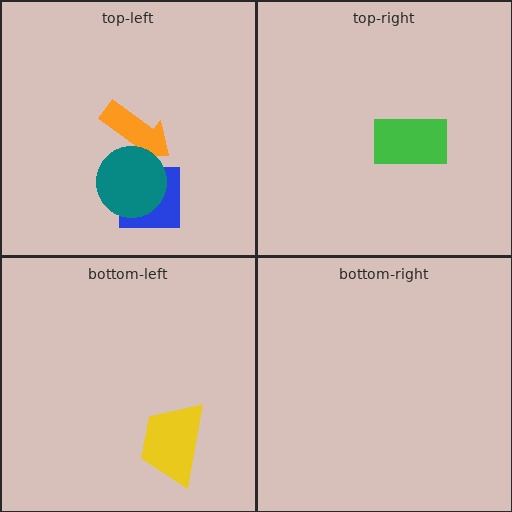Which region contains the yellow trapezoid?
The bottom-left region.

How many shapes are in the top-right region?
1.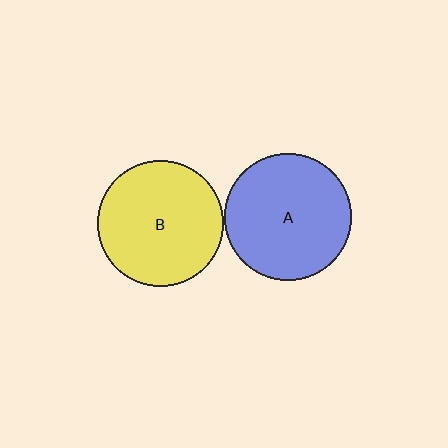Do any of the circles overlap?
No, none of the circles overlap.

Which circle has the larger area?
Circle A (blue).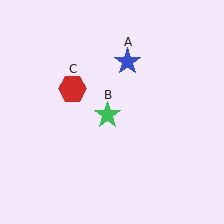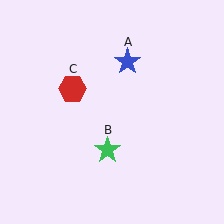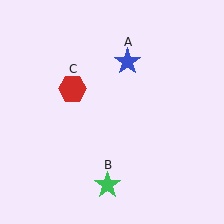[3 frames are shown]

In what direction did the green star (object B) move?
The green star (object B) moved down.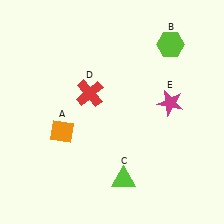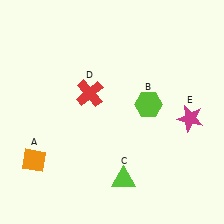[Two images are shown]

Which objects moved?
The objects that moved are: the orange diamond (A), the lime hexagon (B), the magenta star (E).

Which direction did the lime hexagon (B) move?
The lime hexagon (B) moved down.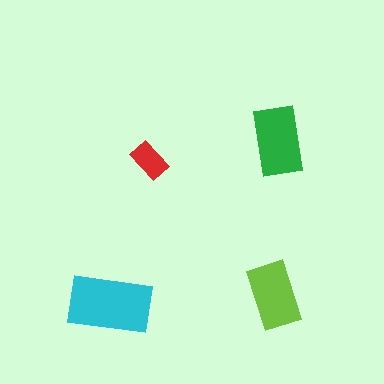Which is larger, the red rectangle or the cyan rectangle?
The cyan one.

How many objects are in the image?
There are 4 objects in the image.